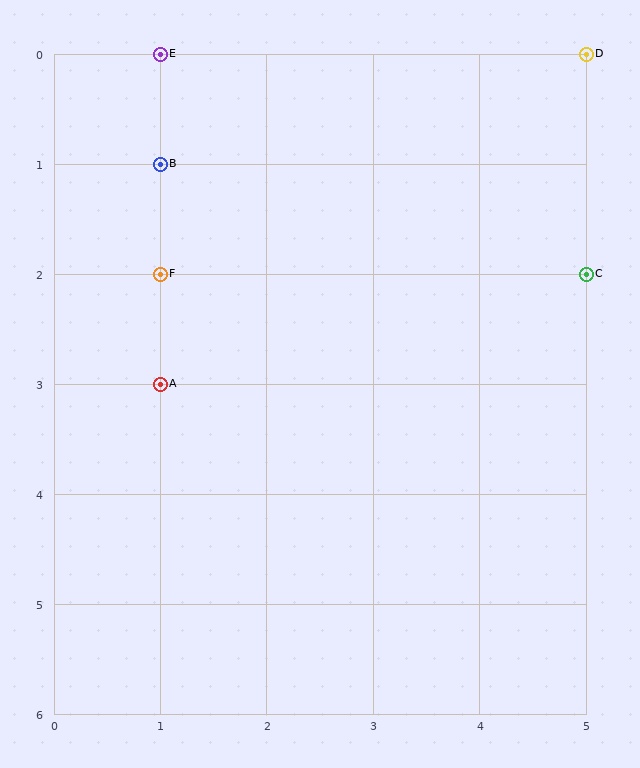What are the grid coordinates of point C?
Point C is at grid coordinates (5, 2).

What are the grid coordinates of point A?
Point A is at grid coordinates (1, 3).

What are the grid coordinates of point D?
Point D is at grid coordinates (5, 0).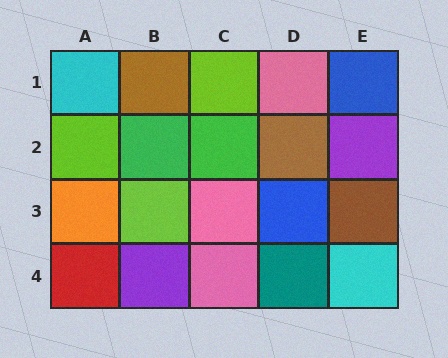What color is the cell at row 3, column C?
Pink.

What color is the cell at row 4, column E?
Cyan.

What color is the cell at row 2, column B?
Green.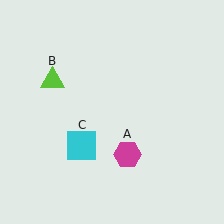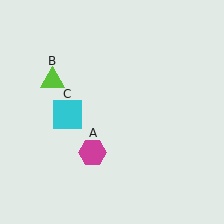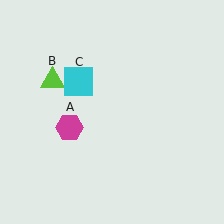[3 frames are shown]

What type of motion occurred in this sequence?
The magenta hexagon (object A), cyan square (object C) rotated clockwise around the center of the scene.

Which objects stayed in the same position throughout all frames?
Lime triangle (object B) remained stationary.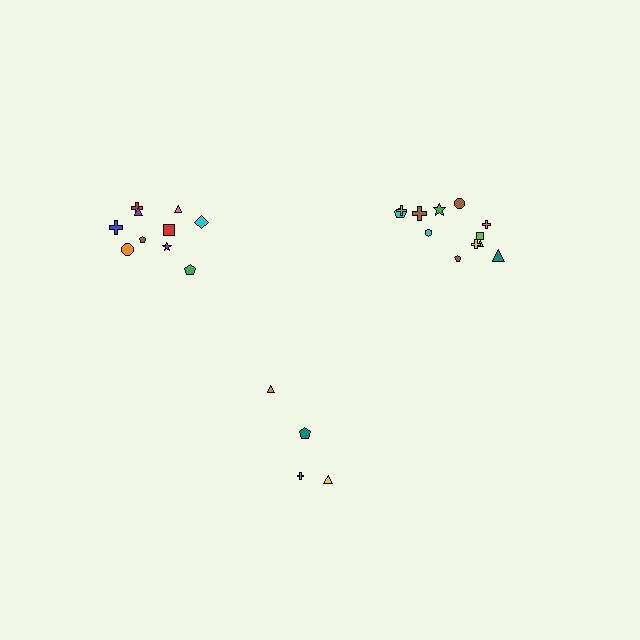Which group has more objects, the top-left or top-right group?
The top-right group.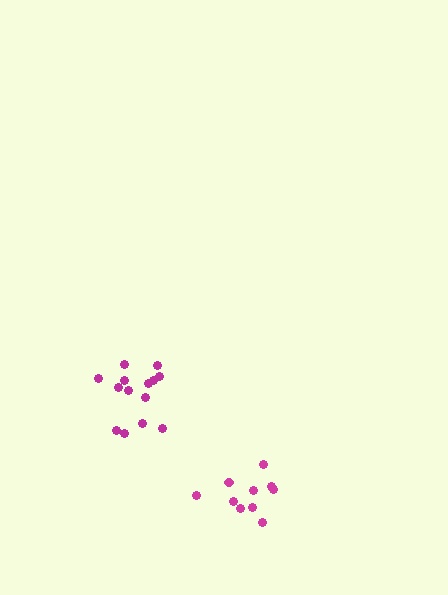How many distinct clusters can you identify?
There are 2 distinct clusters.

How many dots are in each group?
Group 1: 10 dots, Group 2: 14 dots (24 total).